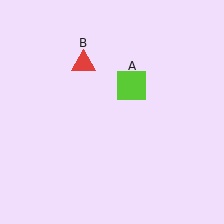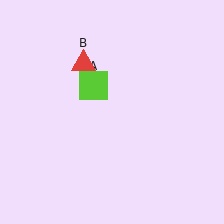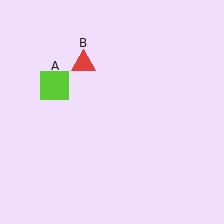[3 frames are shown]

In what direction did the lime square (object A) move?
The lime square (object A) moved left.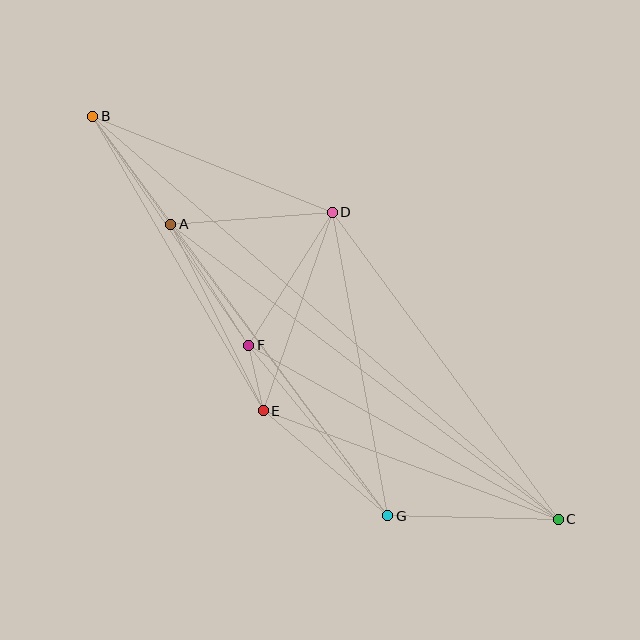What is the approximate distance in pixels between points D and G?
The distance between D and G is approximately 309 pixels.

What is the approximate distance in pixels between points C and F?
The distance between C and F is approximately 355 pixels.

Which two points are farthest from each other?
Points B and C are farthest from each other.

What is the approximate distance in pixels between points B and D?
The distance between B and D is approximately 258 pixels.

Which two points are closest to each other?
Points E and F are closest to each other.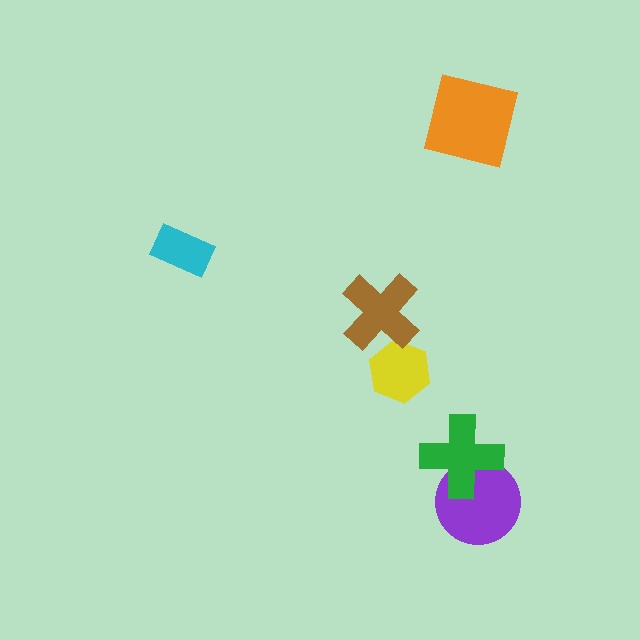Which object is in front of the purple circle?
The green cross is in front of the purple circle.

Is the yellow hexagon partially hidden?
Yes, it is partially covered by another shape.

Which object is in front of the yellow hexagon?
The brown cross is in front of the yellow hexagon.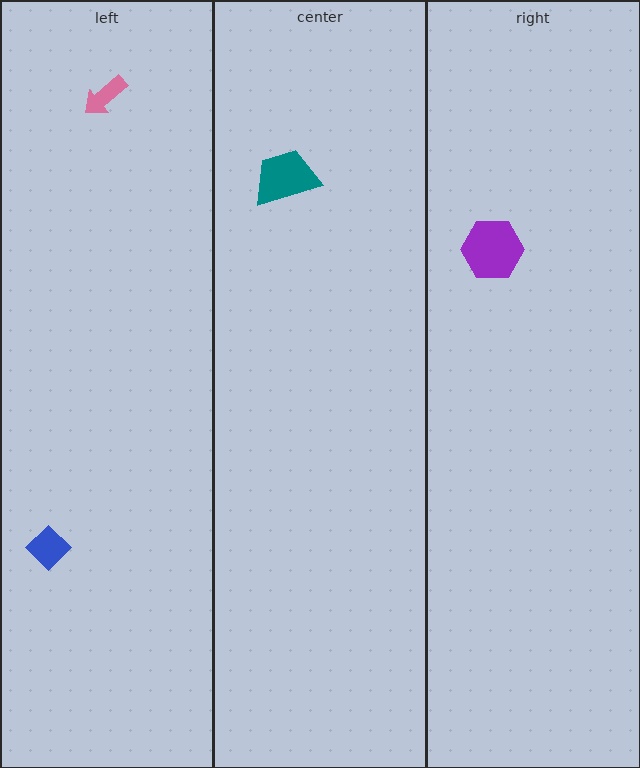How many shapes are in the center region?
1.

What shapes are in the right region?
The purple hexagon.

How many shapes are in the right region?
1.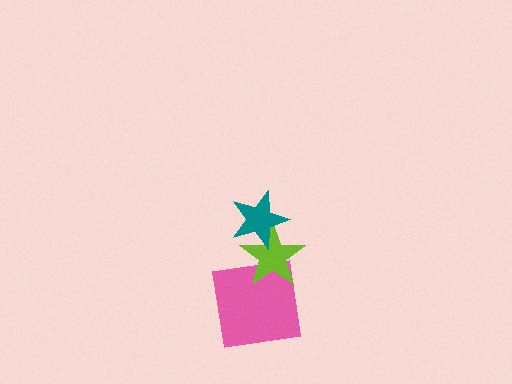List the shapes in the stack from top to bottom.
From top to bottom: the teal star, the lime star, the pink square.